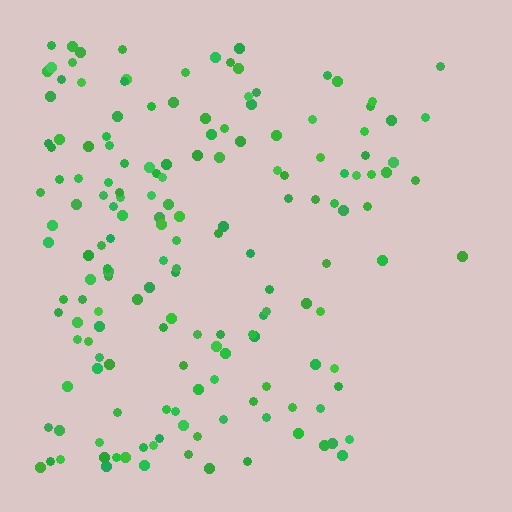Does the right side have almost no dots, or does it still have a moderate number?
Still a moderate number, just noticeably fewer than the left.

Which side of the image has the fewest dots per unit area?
The right.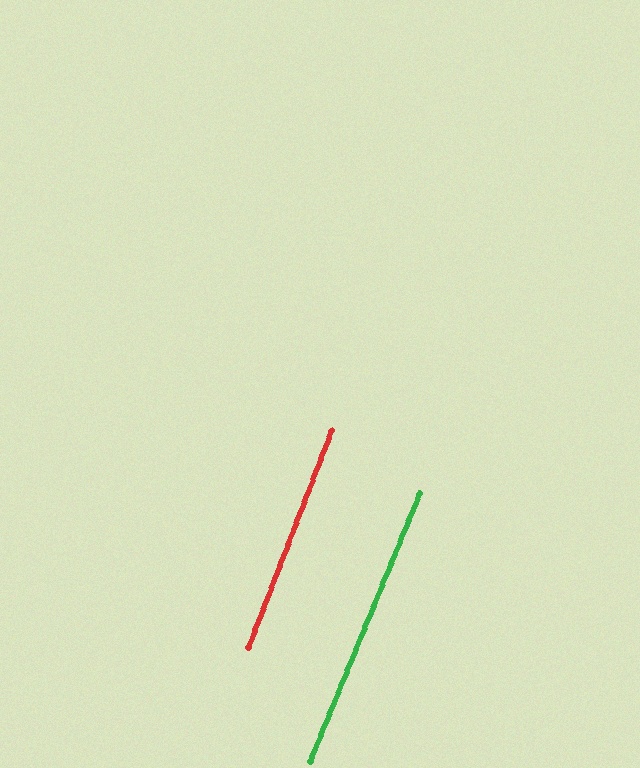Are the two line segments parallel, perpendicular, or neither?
Parallel — their directions differ by only 1.2°.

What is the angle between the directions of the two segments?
Approximately 1 degree.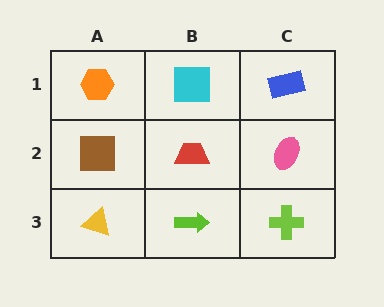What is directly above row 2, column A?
An orange hexagon.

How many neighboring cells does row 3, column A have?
2.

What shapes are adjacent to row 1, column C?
A pink ellipse (row 2, column C), a cyan square (row 1, column B).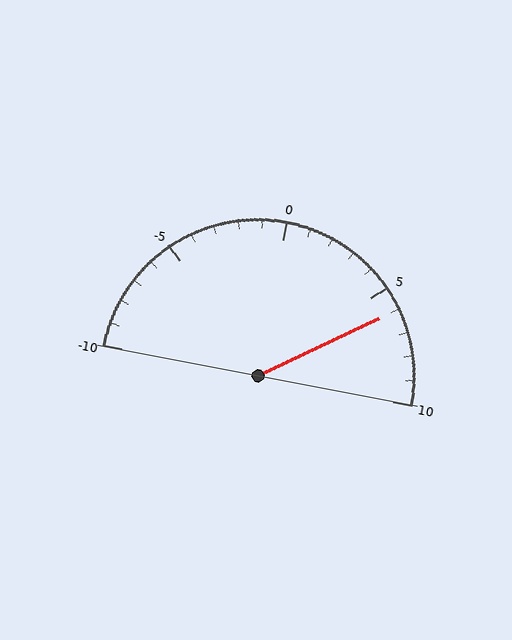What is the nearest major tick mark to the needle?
The nearest major tick mark is 5.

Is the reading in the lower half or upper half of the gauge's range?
The reading is in the upper half of the range (-10 to 10).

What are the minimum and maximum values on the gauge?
The gauge ranges from -10 to 10.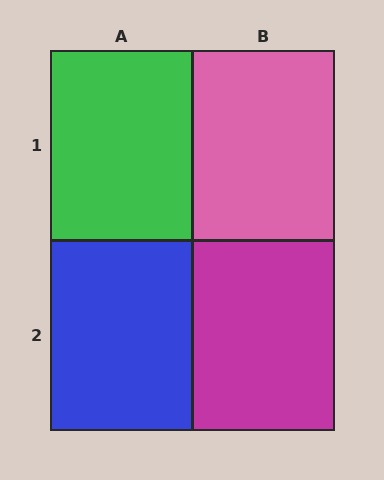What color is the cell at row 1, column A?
Green.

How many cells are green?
1 cell is green.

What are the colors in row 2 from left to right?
Blue, magenta.